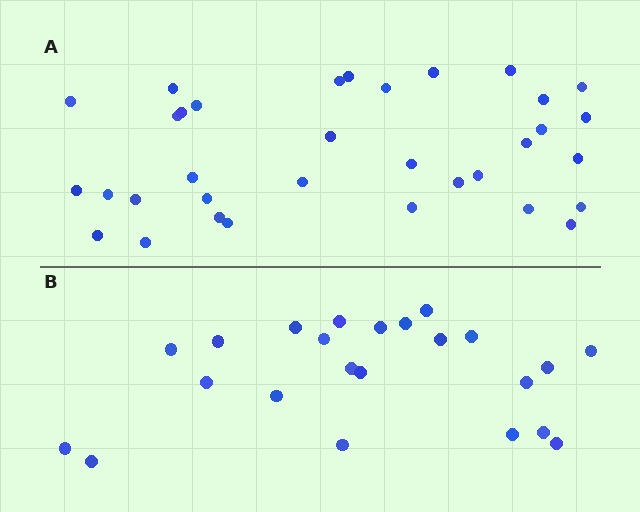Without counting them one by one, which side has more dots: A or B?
Region A (the top region) has more dots.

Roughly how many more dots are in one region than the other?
Region A has roughly 12 or so more dots than region B.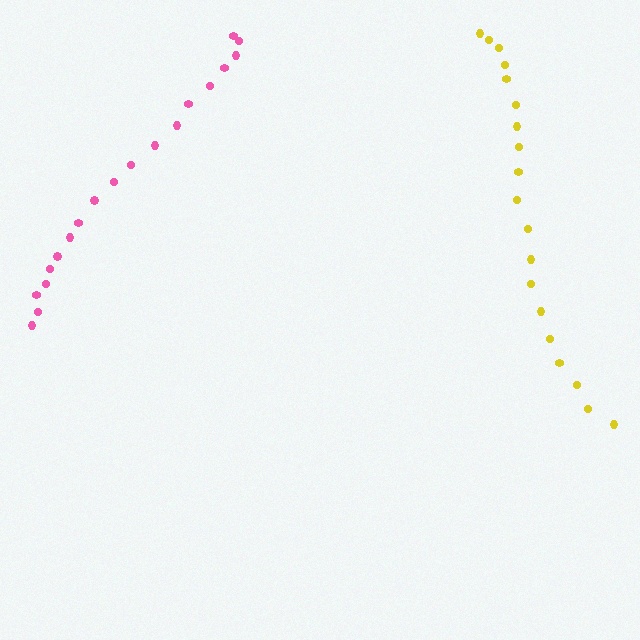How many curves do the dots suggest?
There are 2 distinct paths.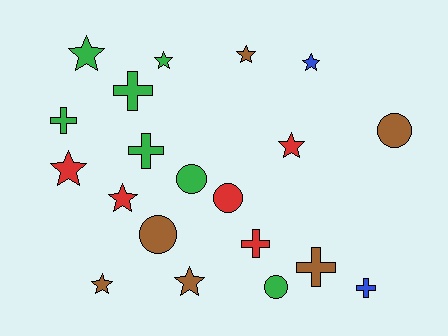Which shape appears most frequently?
Star, with 9 objects.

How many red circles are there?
There is 1 red circle.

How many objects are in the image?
There are 20 objects.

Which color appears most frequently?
Green, with 7 objects.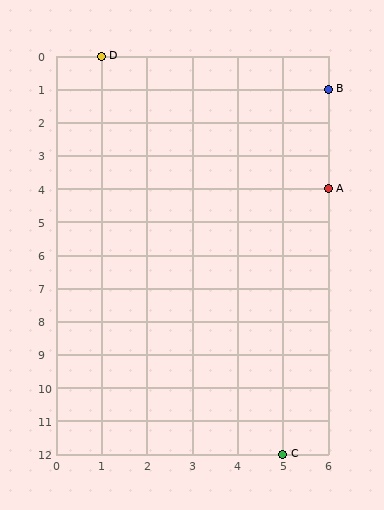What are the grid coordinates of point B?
Point B is at grid coordinates (6, 1).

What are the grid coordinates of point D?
Point D is at grid coordinates (1, 0).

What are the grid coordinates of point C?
Point C is at grid coordinates (5, 12).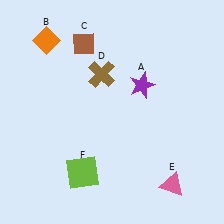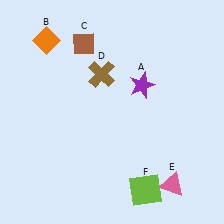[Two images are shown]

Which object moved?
The lime square (F) moved right.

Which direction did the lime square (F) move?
The lime square (F) moved right.